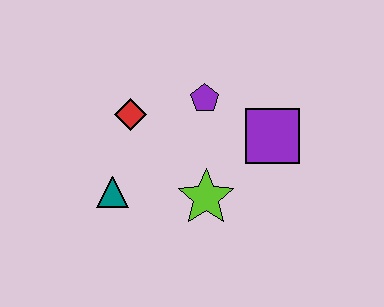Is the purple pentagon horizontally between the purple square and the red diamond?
Yes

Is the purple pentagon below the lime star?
No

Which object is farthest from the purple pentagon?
The teal triangle is farthest from the purple pentagon.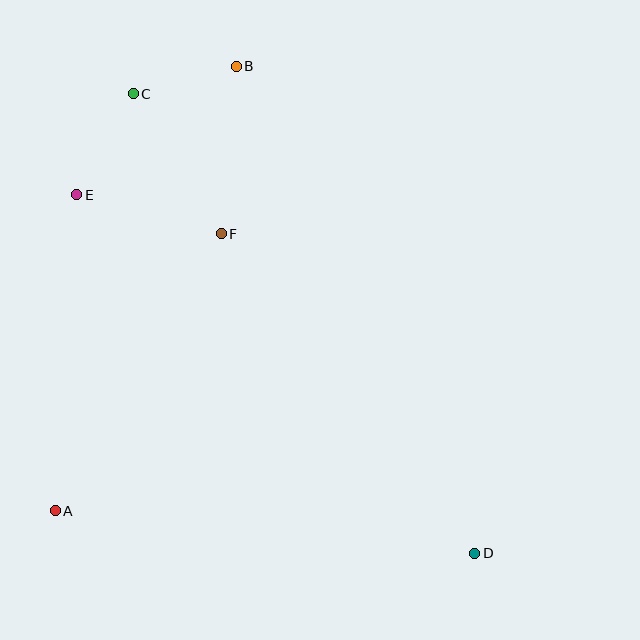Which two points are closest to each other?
Points B and C are closest to each other.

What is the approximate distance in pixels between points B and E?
The distance between B and E is approximately 205 pixels.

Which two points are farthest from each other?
Points C and D are farthest from each other.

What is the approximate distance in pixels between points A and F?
The distance between A and F is approximately 323 pixels.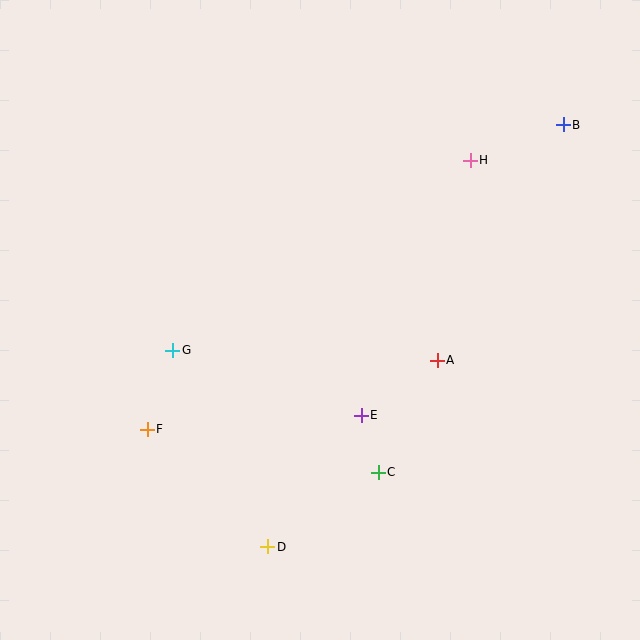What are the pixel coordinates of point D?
Point D is at (268, 547).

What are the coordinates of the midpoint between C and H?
The midpoint between C and H is at (424, 316).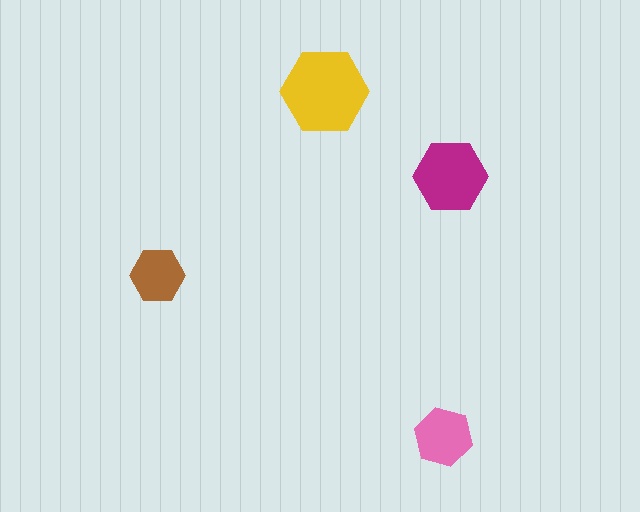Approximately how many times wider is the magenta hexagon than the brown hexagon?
About 1.5 times wider.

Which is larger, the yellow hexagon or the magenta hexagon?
The yellow one.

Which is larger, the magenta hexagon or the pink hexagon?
The magenta one.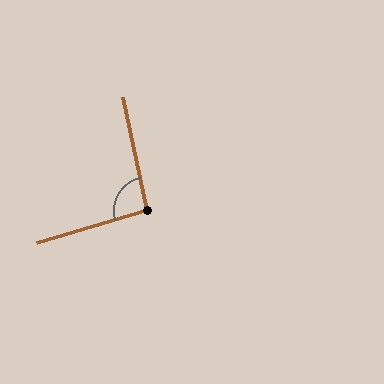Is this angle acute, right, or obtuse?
It is approximately a right angle.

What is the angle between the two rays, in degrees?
Approximately 94 degrees.